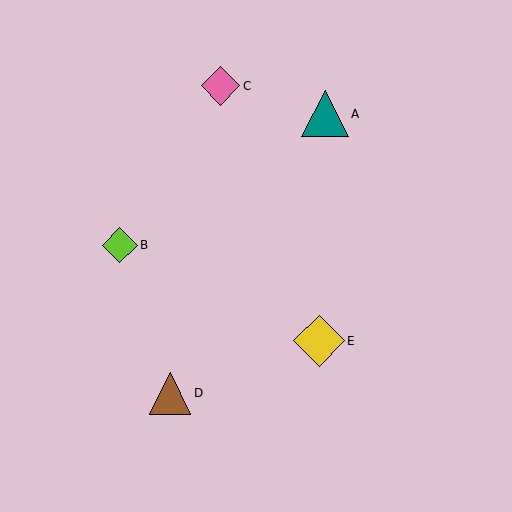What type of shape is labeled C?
Shape C is a pink diamond.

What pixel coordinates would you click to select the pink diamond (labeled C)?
Click at (220, 86) to select the pink diamond C.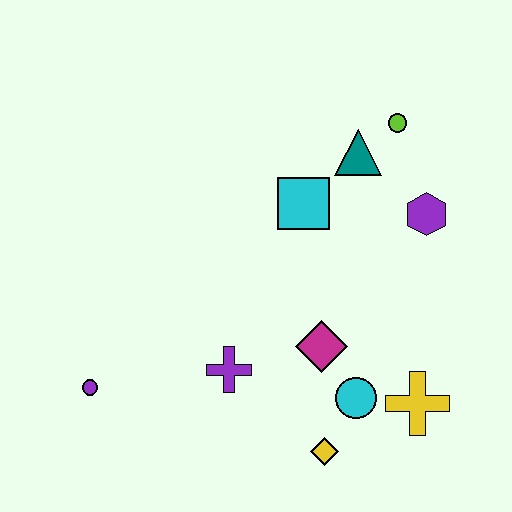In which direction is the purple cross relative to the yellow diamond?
The purple cross is to the left of the yellow diamond.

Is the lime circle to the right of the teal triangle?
Yes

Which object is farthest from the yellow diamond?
The lime circle is farthest from the yellow diamond.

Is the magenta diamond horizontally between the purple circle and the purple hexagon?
Yes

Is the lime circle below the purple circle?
No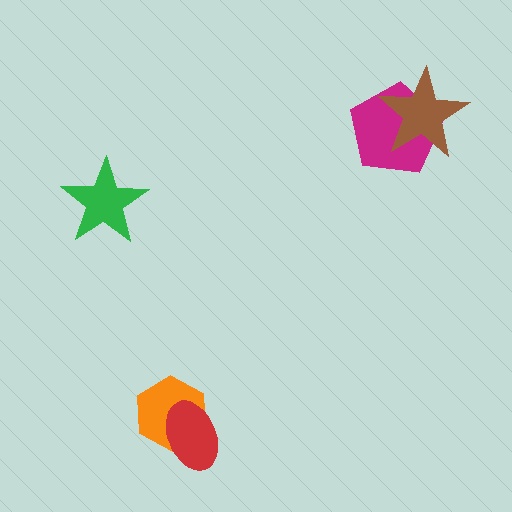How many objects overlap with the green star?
0 objects overlap with the green star.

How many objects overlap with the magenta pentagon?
1 object overlaps with the magenta pentagon.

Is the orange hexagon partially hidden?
Yes, it is partially covered by another shape.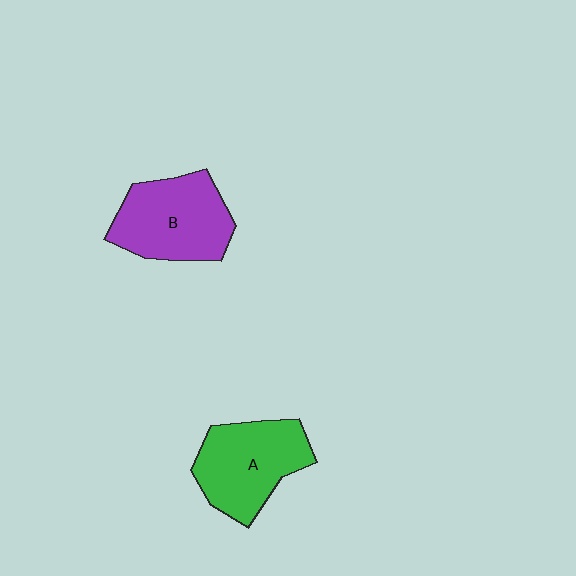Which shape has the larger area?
Shape B (purple).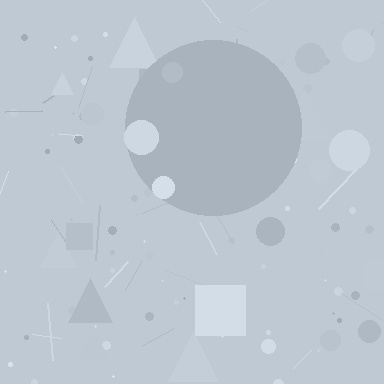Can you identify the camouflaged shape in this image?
The camouflaged shape is a circle.